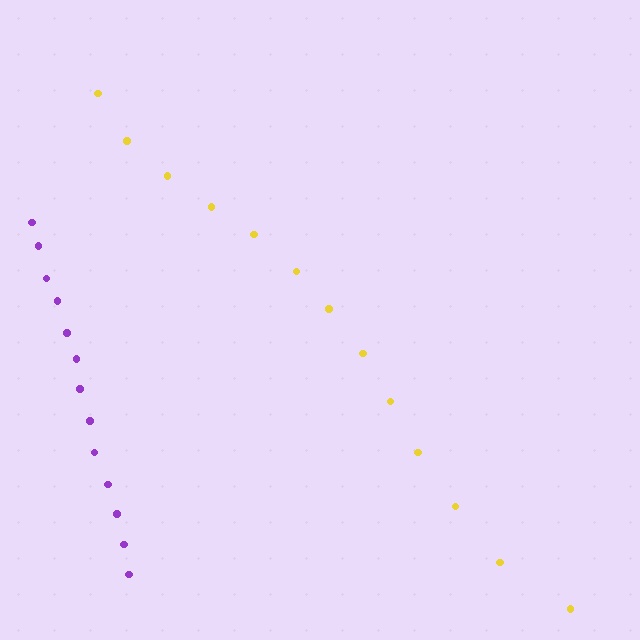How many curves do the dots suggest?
There are 2 distinct paths.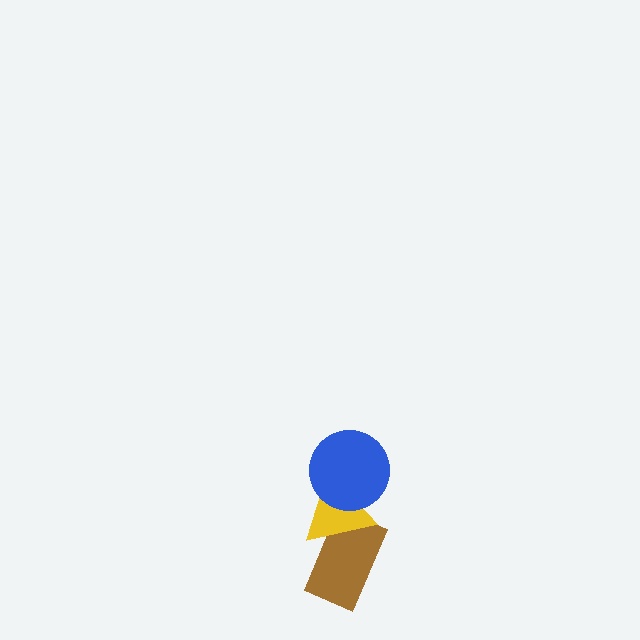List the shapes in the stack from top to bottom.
From top to bottom: the blue circle, the yellow triangle, the brown rectangle.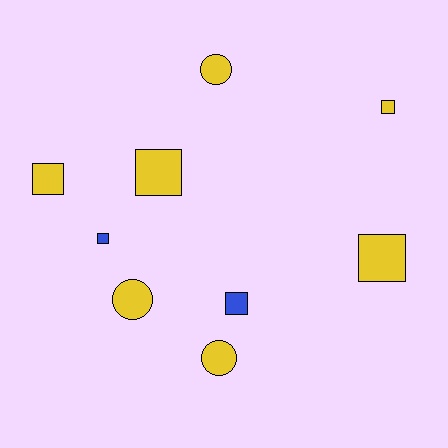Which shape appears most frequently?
Square, with 6 objects.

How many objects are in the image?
There are 9 objects.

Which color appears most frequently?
Yellow, with 7 objects.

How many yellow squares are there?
There are 4 yellow squares.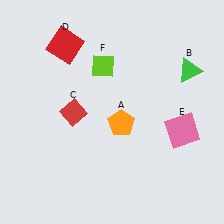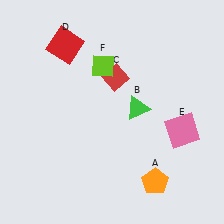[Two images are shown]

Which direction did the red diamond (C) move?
The red diamond (C) moved right.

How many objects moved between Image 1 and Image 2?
3 objects moved between the two images.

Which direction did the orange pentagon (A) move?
The orange pentagon (A) moved down.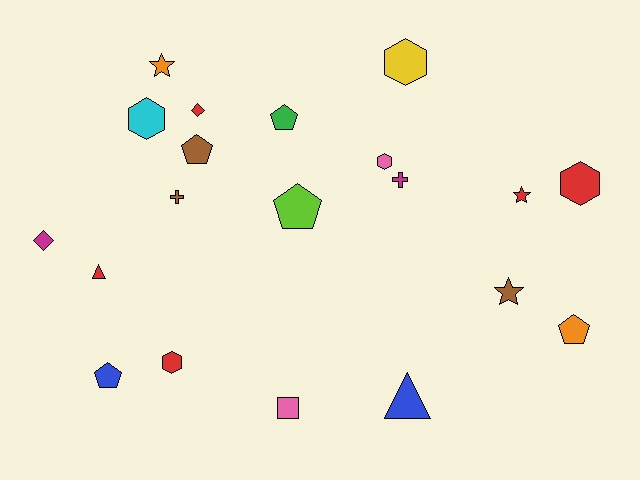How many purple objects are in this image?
There are no purple objects.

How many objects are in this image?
There are 20 objects.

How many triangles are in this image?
There are 2 triangles.